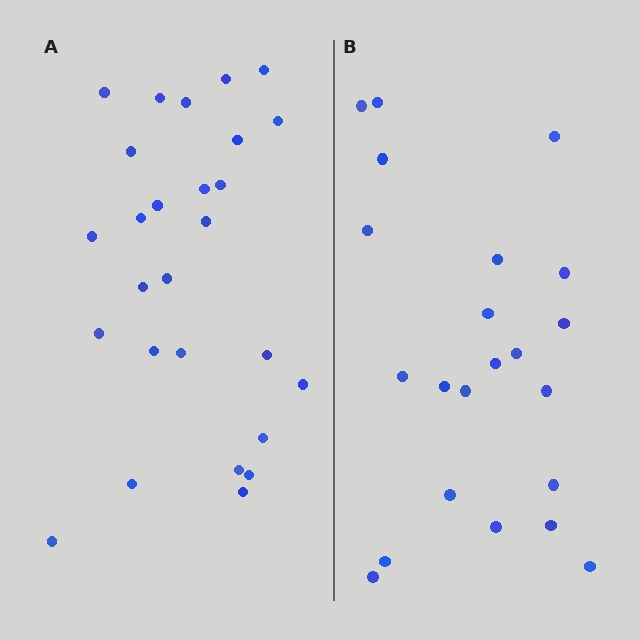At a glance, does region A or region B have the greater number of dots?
Region A (the left region) has more dots.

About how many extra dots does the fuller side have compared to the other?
Region A has about 5 more dots than region B.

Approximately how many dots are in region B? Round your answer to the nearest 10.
About 20 dots. (The exact count is 22, which rounds to 20.)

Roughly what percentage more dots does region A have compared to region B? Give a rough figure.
About 25% more.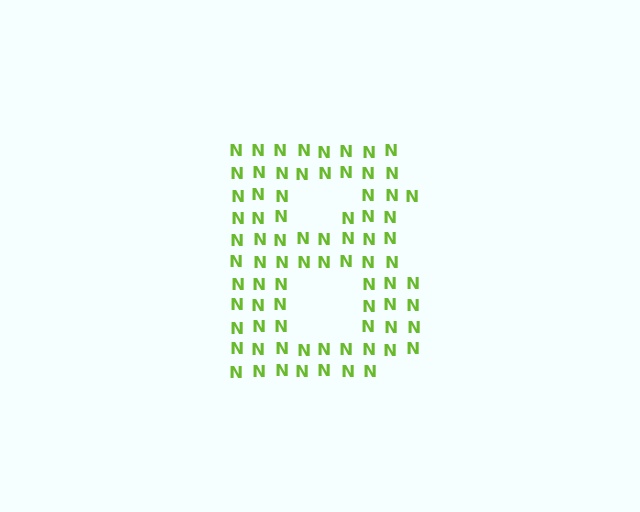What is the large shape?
The large shape is the letter B.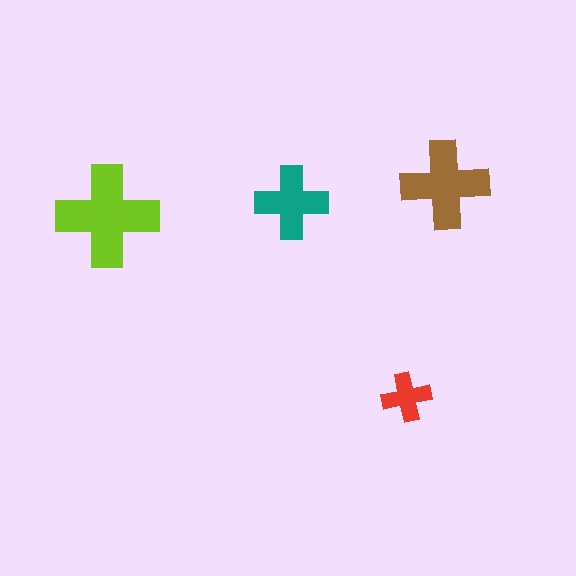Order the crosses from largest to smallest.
the lime one, the brown one, the teal one, the red one.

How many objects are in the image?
There are 4 objects in the image.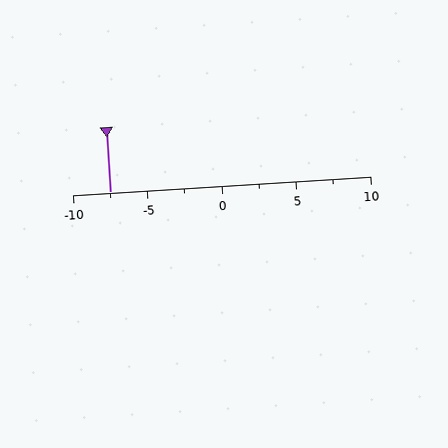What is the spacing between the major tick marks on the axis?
The major ticks are spaced 5 apart.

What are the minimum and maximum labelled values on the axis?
The axis runs from -10 to 10.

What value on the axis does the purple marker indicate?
The marker indicates approximately -7.5.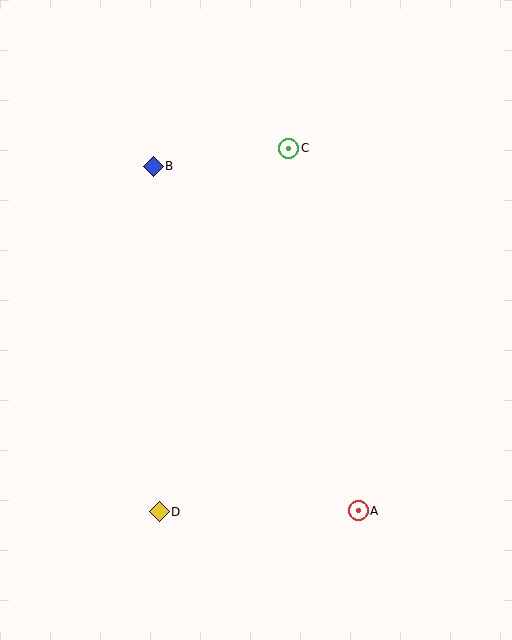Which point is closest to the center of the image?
Point C at (289, 148) is closest to the center.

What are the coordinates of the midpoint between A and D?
The midpoint between A and D is at (259, 511).